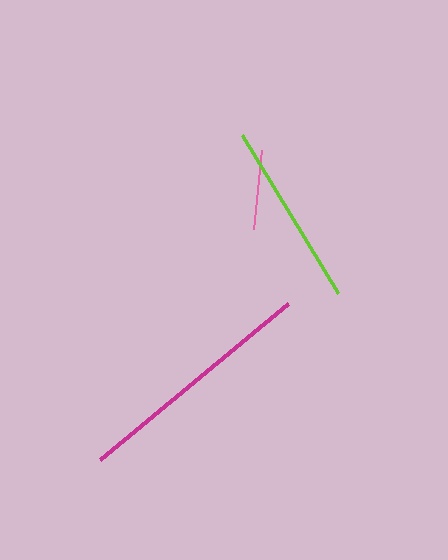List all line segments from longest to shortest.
From longest to shortest: magenta, lime, pink.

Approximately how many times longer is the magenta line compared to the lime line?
The magenta line is approximately 1.3 times the length of the lime line.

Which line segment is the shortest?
The pink line is the shortest at approximately 79 pixels.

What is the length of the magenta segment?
The magenta segment is approximately 245 pixels long.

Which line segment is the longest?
The magenta line is the longest at approximately 245 pixels.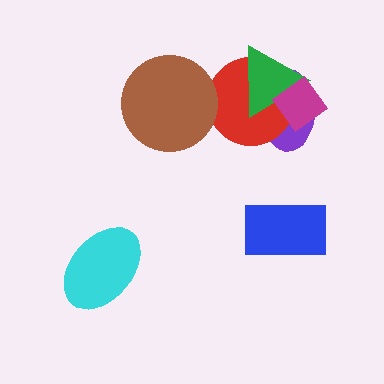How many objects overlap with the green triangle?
3 objects overlap with the green triangle.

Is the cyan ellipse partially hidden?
No, no other shape covers it.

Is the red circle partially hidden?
Yes, it is partially covered by another shape.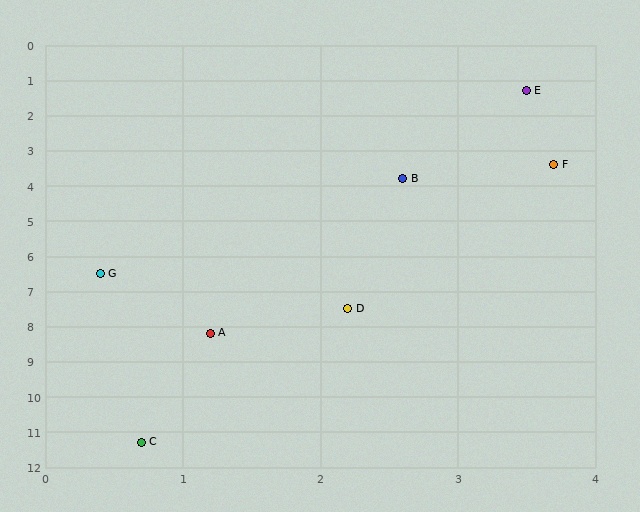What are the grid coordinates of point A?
Point A is at approximately (1.2, 8.2).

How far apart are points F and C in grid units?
Points F and C are about 8.5 grid units apart.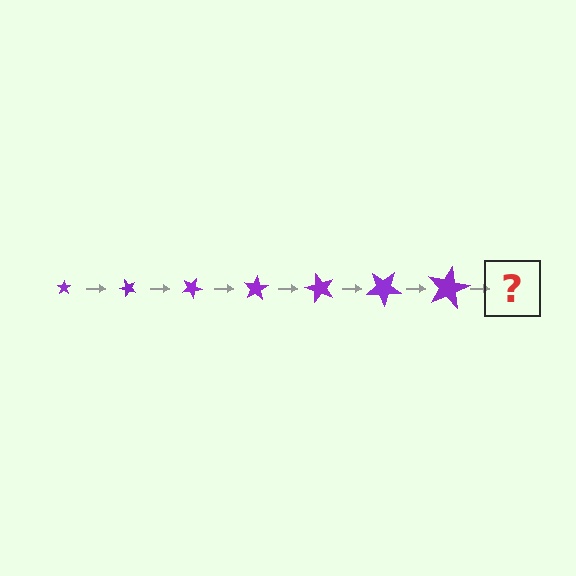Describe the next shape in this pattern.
It should be a star, larger than the previous one and rotated 350 degrees from the start.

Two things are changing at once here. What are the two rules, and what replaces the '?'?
The two rules are that the star grows larger each step and it rotates 50 degrees each step. The '?' should be a star, larger than the previous one and rotated 350 degrees from the start.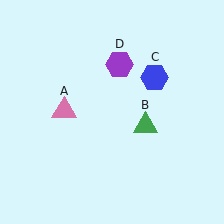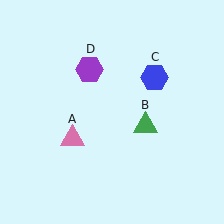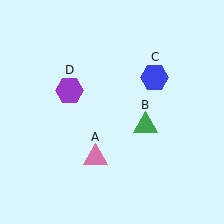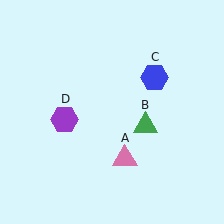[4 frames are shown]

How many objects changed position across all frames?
2 objects changed position: pink triangle (object A), purple hexagon (object D).